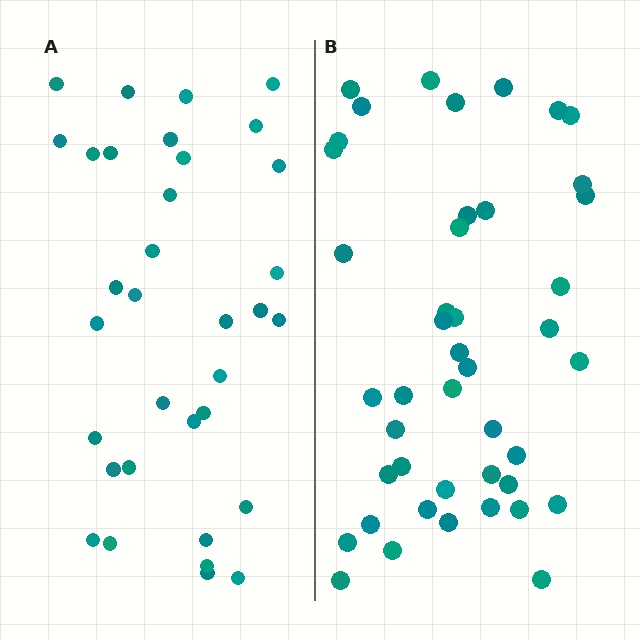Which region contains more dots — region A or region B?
Region B (the right region) has more dots.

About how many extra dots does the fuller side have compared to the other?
Region B has roughly 10 or so more dots than region A.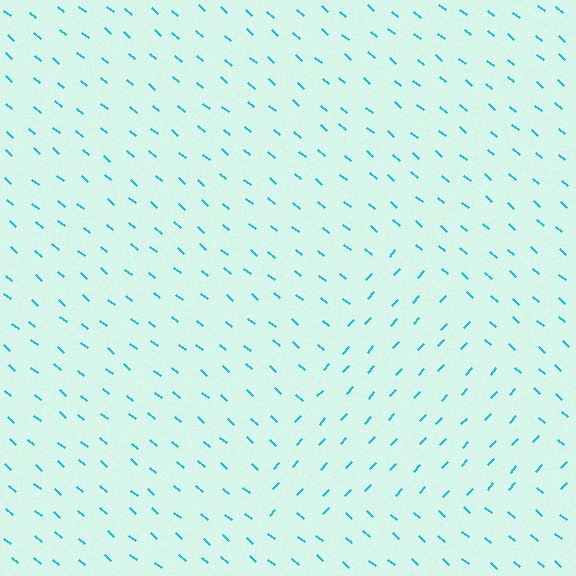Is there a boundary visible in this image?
Yes, there is a texture boundary formed by a change in line orientation.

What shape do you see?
I see a triangle.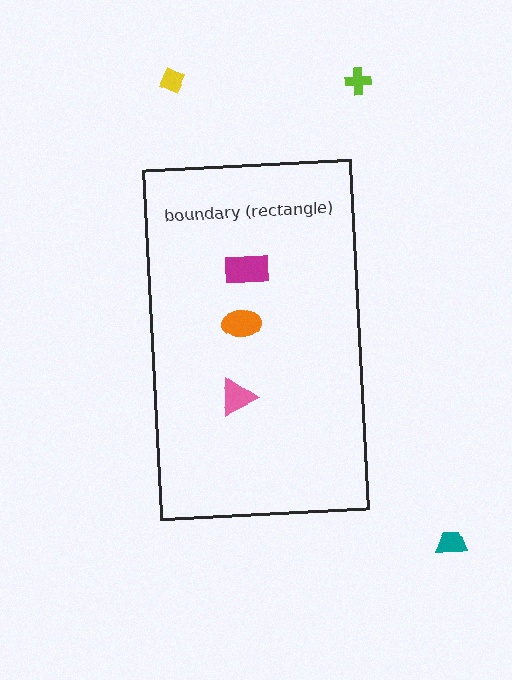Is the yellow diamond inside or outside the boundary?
Outside.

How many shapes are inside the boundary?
3 inside, 3 outside.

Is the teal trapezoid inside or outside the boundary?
Outside.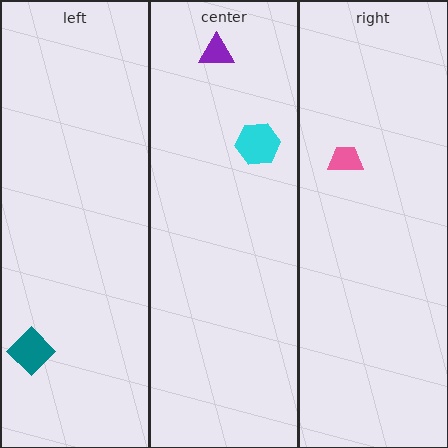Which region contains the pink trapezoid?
The right region.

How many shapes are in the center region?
2.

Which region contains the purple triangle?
The center region.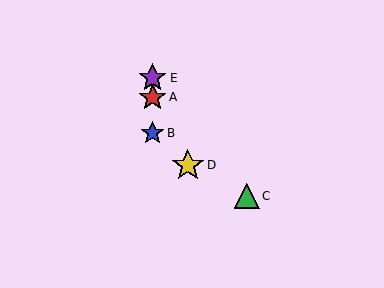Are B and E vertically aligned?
Yes, both are at x≈153.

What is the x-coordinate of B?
Object B is at x≈153.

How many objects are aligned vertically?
3 objects (A, B, E) are aligned vertically.